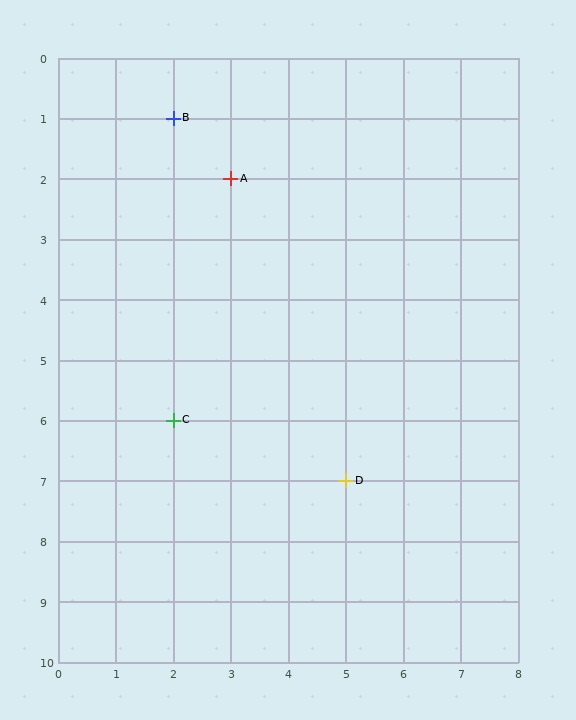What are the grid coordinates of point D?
Point D is at grid coordinates (5, 7).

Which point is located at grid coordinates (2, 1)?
Point B is at (2, 1).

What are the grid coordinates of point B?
Point B is at grid coordinates (2, 1).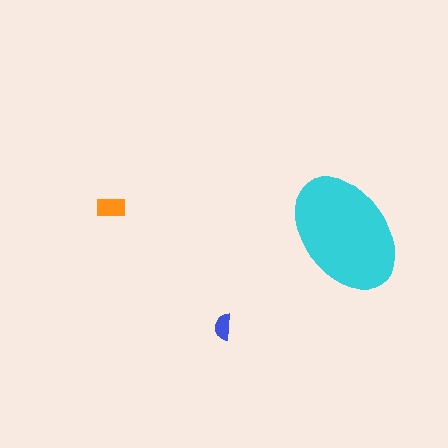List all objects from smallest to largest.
The blue semicircle, the orange rectangle, the cyan ellipse.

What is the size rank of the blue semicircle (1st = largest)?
3rd.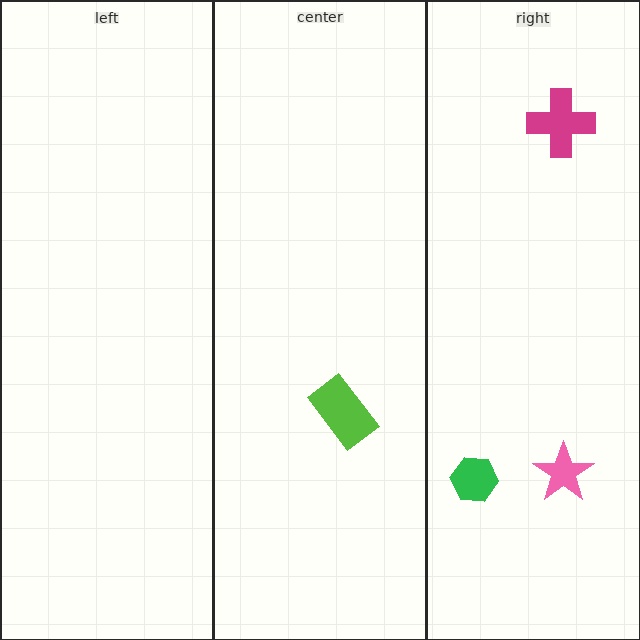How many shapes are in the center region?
1.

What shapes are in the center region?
The lime rectangle.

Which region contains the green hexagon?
The right region.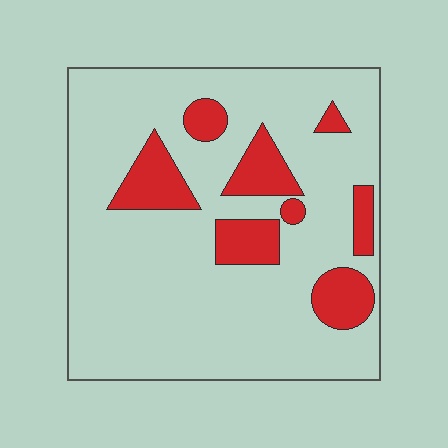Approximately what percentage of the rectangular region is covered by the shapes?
Approximately 20%.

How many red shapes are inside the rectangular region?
8.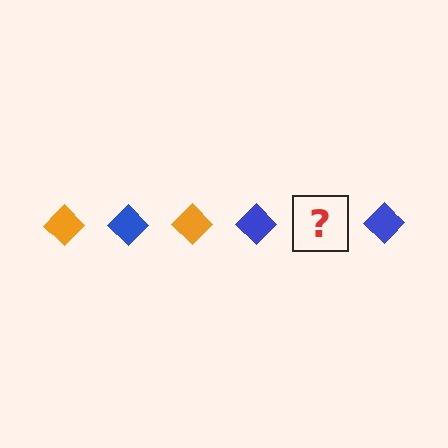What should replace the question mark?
The question mark should be replaced with an orange diamond.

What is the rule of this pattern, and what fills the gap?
The rule is that the pattern cycles through orange, blue diamonds. The gap should be filled with an orange diamond.